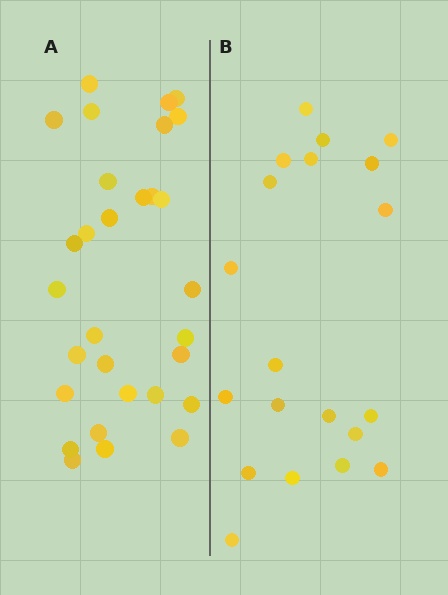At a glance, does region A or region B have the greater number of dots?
Region A (the left region) has more dots.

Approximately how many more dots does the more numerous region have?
Region A has roughly 10 or so more dots than region B.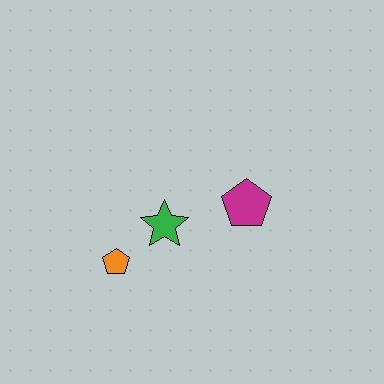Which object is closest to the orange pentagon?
The green star is closest to the orange pentagon.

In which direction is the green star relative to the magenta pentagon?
The green star is to the left of the magenta pentagon.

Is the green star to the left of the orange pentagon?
No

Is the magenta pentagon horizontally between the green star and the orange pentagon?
No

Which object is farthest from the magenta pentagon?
The orange pentagon is farthest from the magenta pentagon.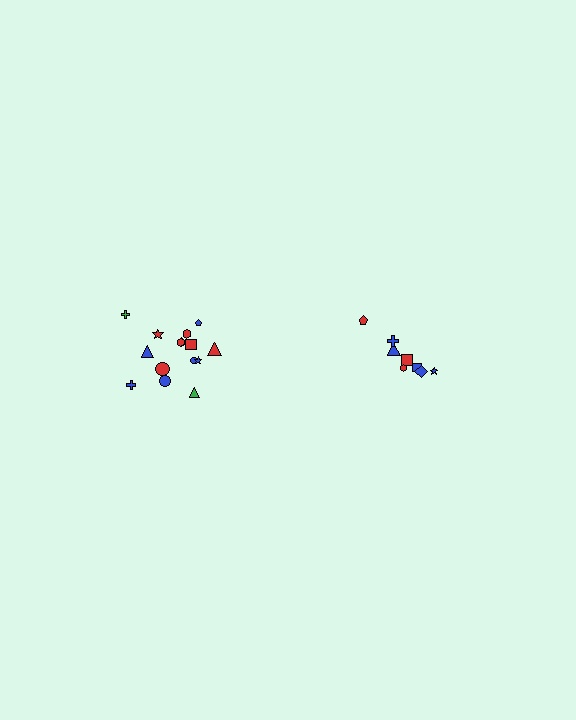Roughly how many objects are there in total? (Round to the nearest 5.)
Roughly 25 objects in total.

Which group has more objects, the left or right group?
The left group.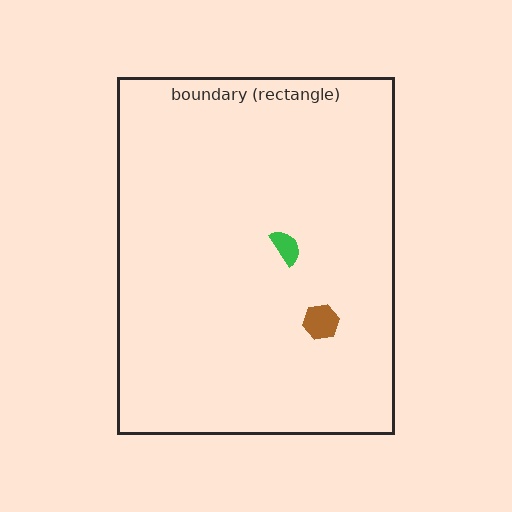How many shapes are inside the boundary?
2 inside, 0 outside.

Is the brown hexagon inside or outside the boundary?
Inside.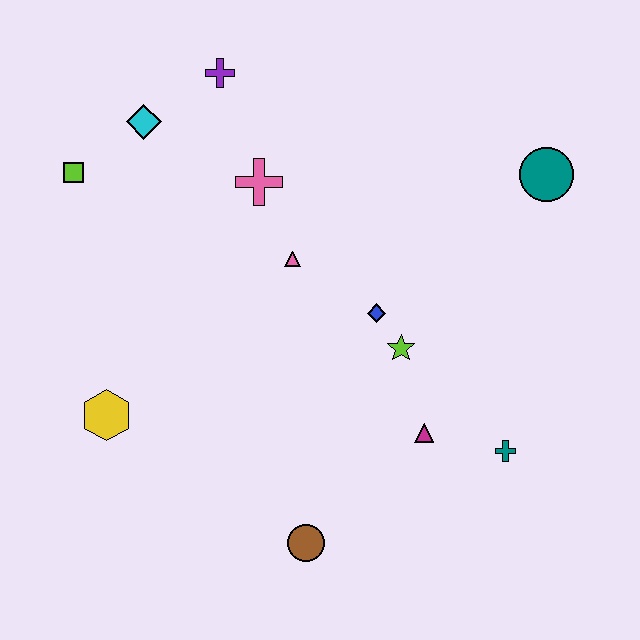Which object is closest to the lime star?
The blue diamond is closest to the lime star.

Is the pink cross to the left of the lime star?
Yes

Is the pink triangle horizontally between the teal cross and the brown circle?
No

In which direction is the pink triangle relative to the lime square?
The pink triangle is to the right of the lime square.